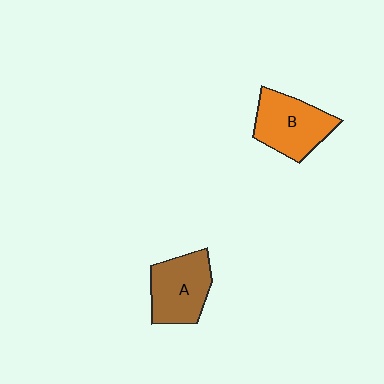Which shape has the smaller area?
Shape A (brown).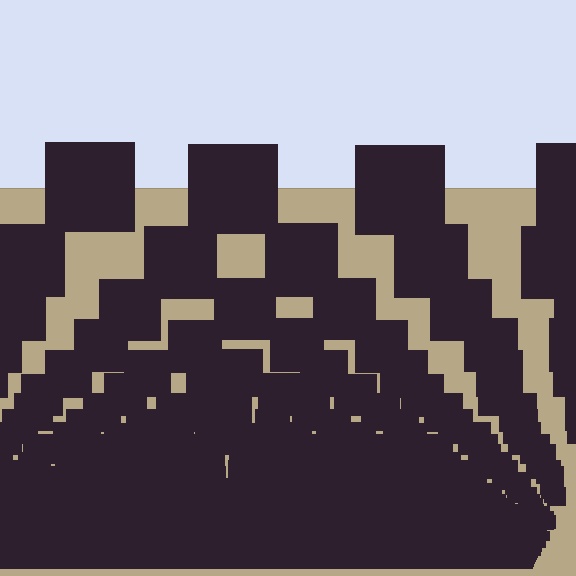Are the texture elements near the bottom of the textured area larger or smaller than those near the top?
Smaller. The gradient is inverted — elements near the bottom are smaller and denser.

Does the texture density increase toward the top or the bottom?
Density increases toward the bottom.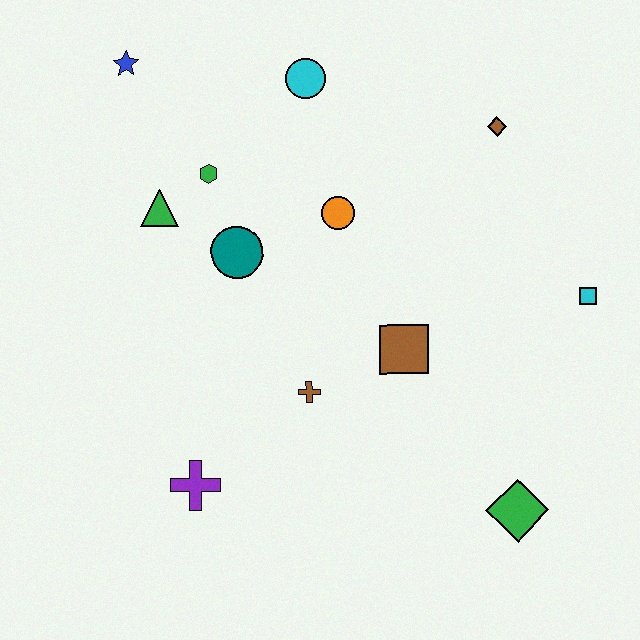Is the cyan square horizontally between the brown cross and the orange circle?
No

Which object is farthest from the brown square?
The blue star is farthest from the brown square.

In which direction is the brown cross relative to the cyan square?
The brown cross is to the left of the cyan square.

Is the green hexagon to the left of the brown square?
Yes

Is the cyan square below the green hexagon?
Yes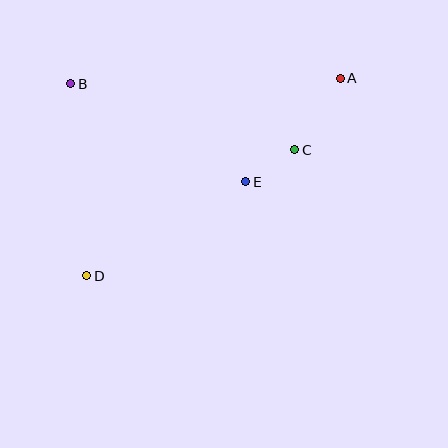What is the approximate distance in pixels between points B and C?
The distance between B and C is approximately 234 pixels.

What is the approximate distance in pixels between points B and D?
The distance between B and D is approximately 193 pixels.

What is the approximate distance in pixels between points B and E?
The distance between B and E is approximately 201 pixels.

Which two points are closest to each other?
Points C and E are closest to each other.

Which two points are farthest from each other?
Points A and D are farthest from each other.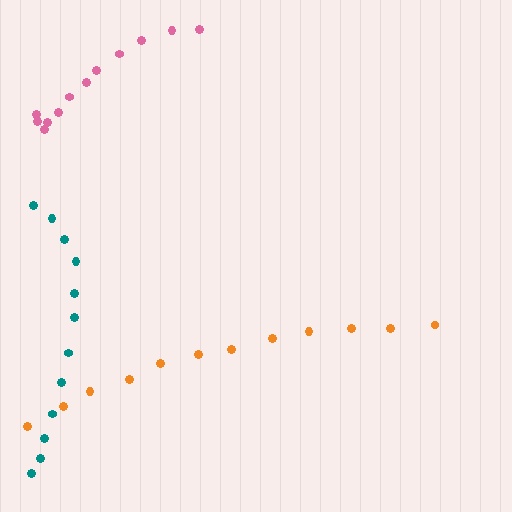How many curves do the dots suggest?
There are 3 distinct paths.